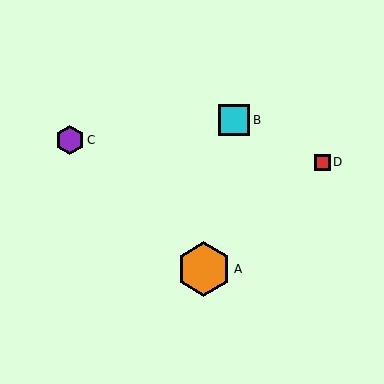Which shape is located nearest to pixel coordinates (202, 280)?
The orange hexagon (labeled A) at (204, 269) is nearest to that location.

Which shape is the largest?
The orange hexagon (labeled A) is the largest.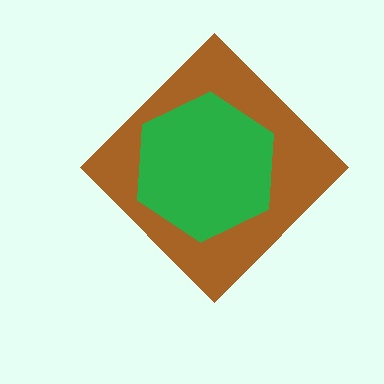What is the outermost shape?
The brown diamond.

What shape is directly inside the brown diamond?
The green hexagon.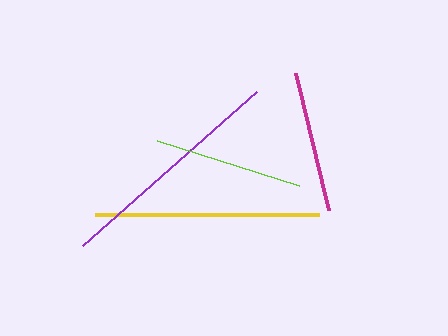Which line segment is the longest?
The purple line is the longest at approximately 232 pixels.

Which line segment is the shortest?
The magenta line is the shortest at approximately 141 pixels.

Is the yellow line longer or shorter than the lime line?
The yellow line is longer than the lime line.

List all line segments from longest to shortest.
From longest to shortest: purple, yellow, lime, magenta.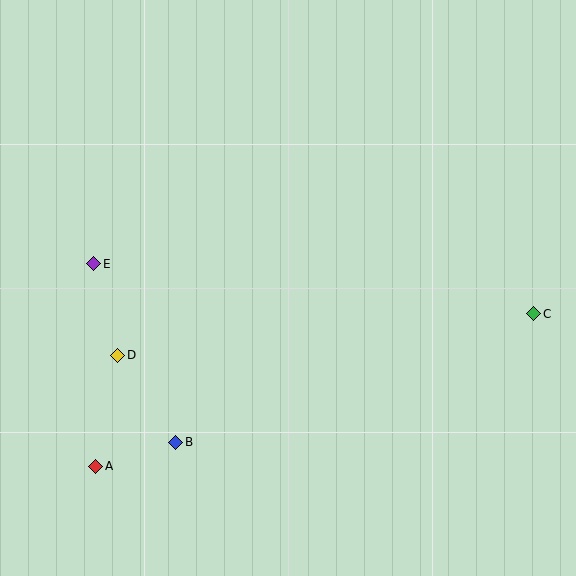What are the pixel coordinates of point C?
Point C is at (534, 314).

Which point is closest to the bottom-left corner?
Point A is closest to the bottom-left corner.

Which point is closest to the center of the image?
Point D at (118, 355) is closest to the center.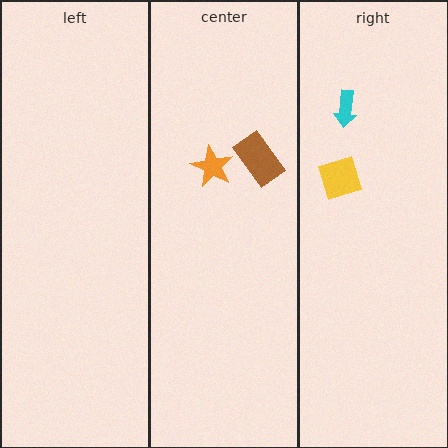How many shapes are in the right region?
2.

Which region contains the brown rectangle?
The center region.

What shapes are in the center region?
The brown rectangle, the orange star.